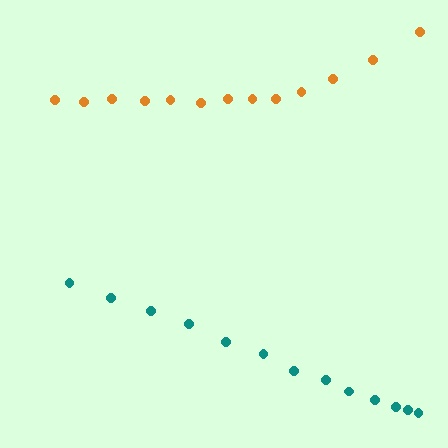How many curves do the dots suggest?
There are 2 distinct paths.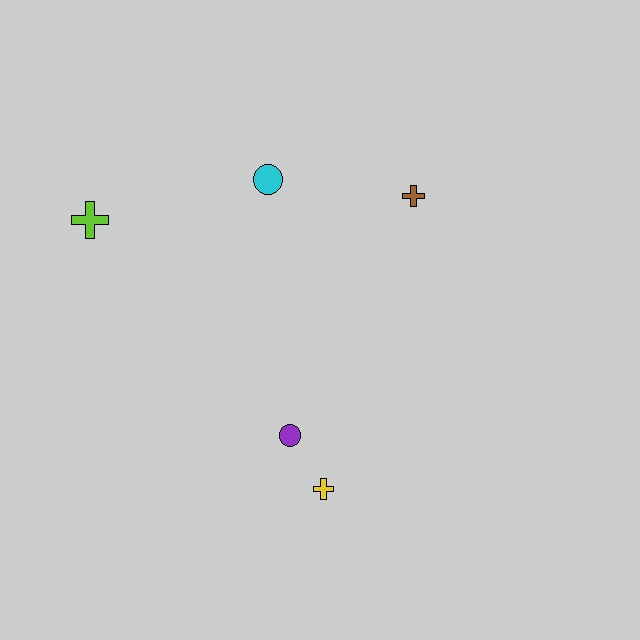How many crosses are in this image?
There are 3 crosses.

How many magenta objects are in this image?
There are no magenta objects.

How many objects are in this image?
There are 5 objects.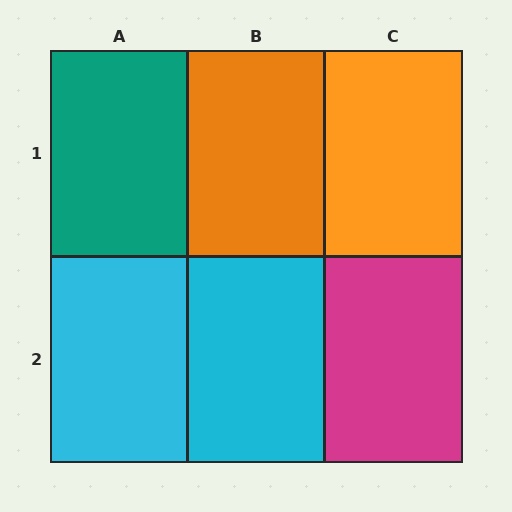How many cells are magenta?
1 cell is magenta.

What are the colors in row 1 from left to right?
Teal, orange, orange.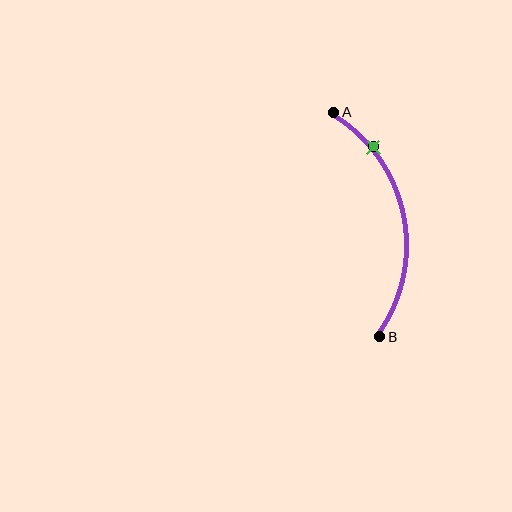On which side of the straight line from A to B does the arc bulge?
The arc bulges to the right of the straight line connecting A and B.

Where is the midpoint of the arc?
The arc midpoint is the point on the curve farthest from the straight line joining A and B. It sits to the right of that line.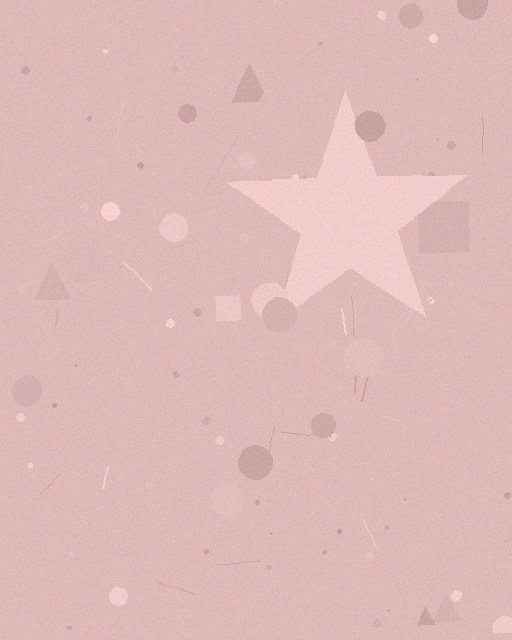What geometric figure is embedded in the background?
A star is embedded in the background.